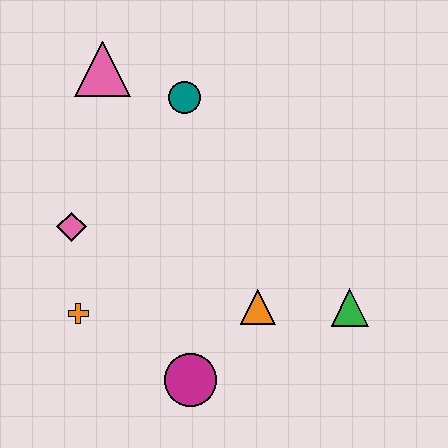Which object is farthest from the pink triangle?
The green triangle is farthest from the pink triangle.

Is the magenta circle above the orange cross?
No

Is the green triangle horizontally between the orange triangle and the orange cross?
No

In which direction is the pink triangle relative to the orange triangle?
The pink triangle is above the orange triangle.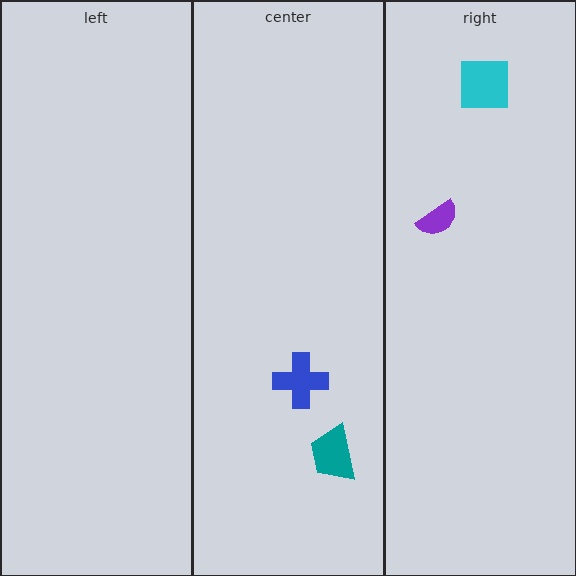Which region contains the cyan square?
The right region.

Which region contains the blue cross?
The center region.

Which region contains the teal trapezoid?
The center region.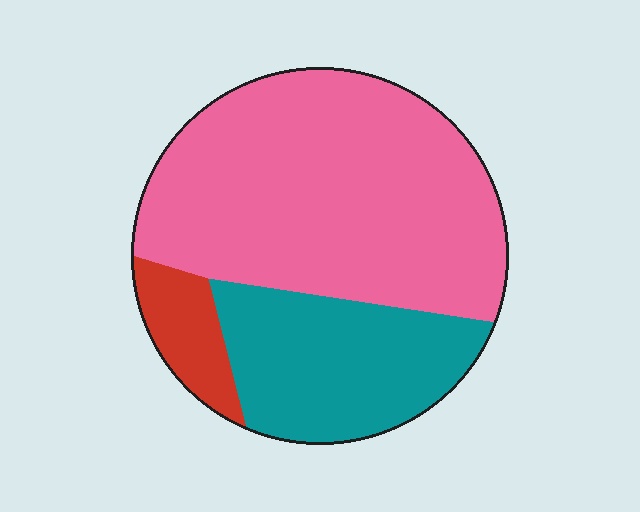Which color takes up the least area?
Red, at roughly 10%.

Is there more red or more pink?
Pink.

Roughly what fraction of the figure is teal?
Teal takes up about one quarter (1/4) of the figure.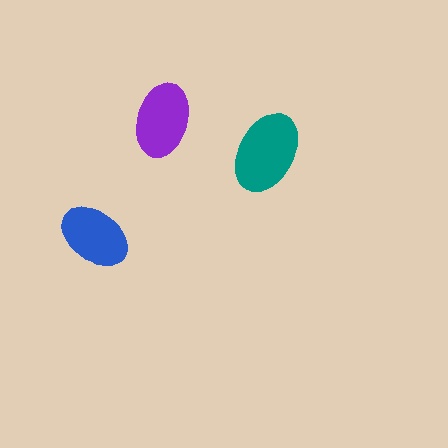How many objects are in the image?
There are 3 objects in the image.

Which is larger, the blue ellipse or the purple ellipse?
The purple one.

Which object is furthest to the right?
The teal ellipse is rightmost.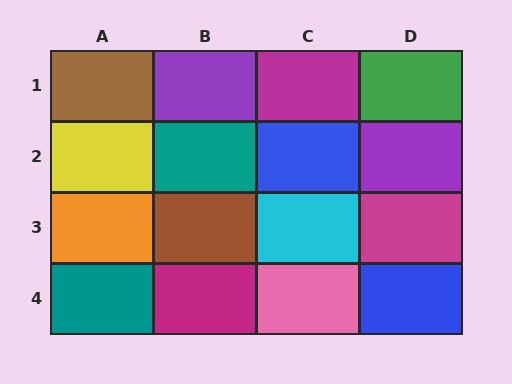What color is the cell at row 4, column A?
Teal.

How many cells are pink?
1 cell is pink.